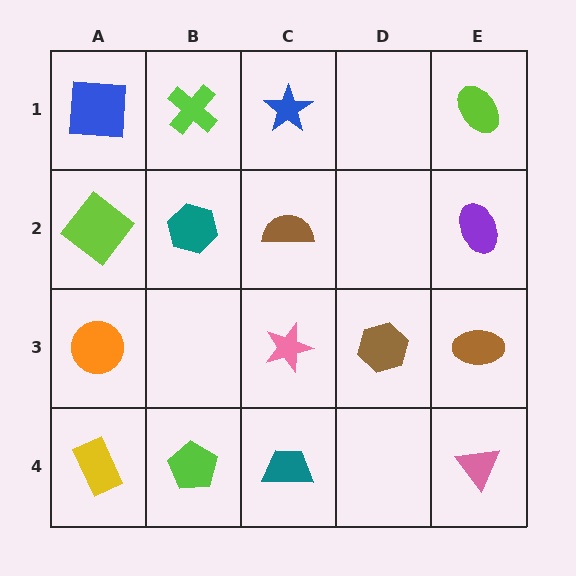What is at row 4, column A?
A yellow rectangle.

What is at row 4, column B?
A lime pentagon.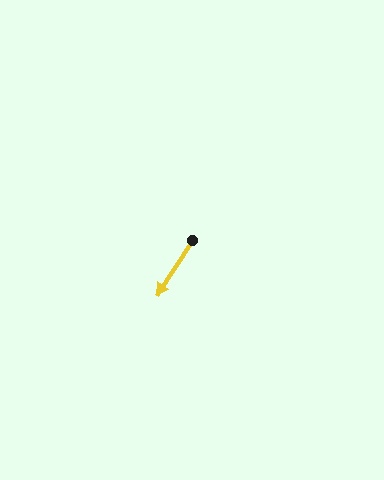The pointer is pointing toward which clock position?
Roughly 7 o'clock.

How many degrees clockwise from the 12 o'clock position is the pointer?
Approximately 213 degrees.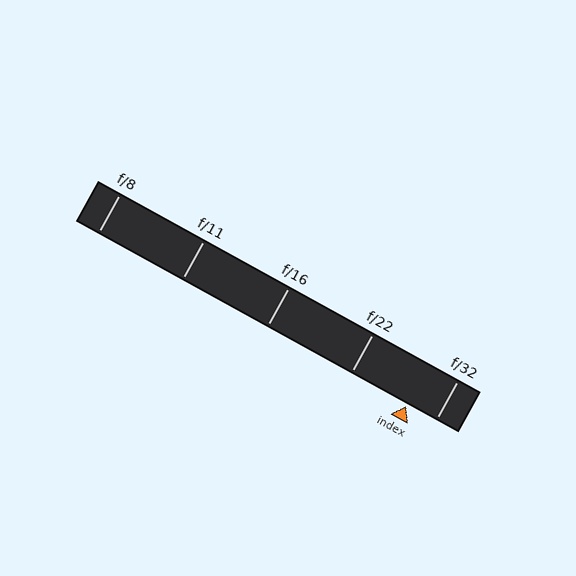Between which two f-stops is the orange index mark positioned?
The index mark is between f/22 and f/32.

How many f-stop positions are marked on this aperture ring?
There are 5 f-stop positions marked.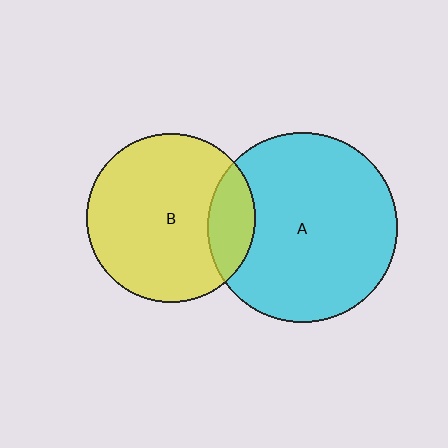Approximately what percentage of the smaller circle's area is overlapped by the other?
Approximately 20%.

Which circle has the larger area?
Circle A (cyan).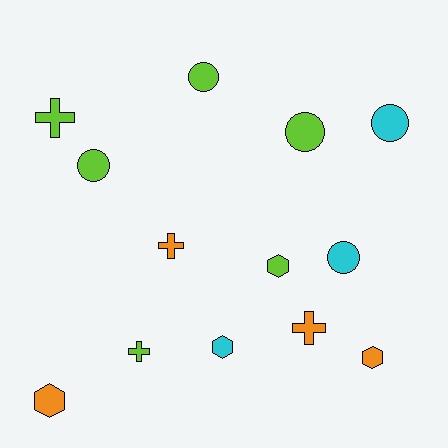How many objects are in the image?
There are 13 objects.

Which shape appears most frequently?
Circle, with 5 objects.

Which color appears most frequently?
Lime, with 6 objects.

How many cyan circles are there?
There are 2 cyan circles.